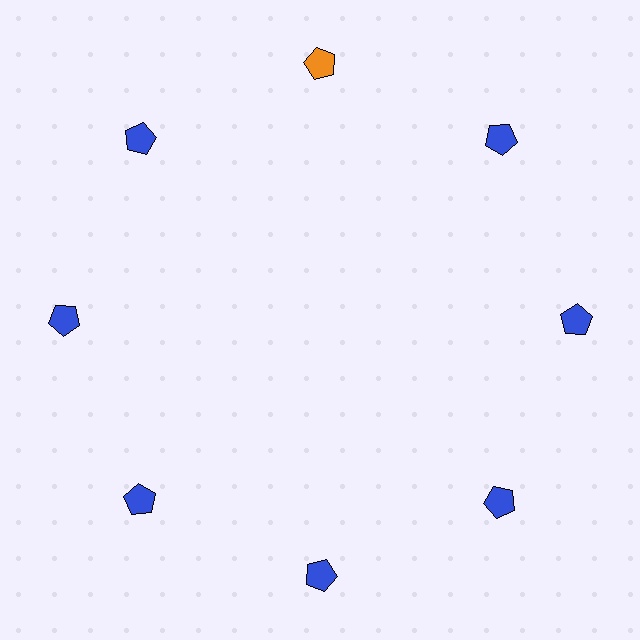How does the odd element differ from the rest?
It has a different color: orange instead of blue.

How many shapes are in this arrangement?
There are 8 shapes arranged in a ring pattern.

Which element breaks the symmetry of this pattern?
The orange pentagon at roughly the 12 o'clock position breaks the symmetry. All other shapes are blue pentagons.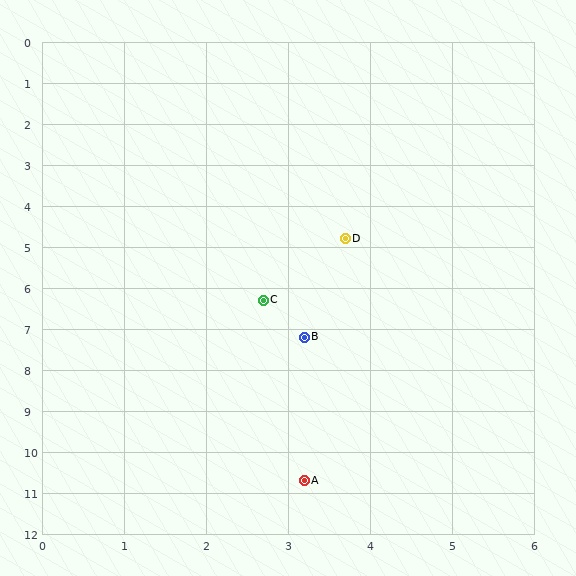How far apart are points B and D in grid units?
Points B and D are about 2.5 grid units apart.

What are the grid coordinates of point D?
Point D is at approximately (3.7, 4.8).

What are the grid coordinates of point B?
Point B is at approximately (3.2, 7.2).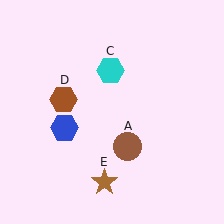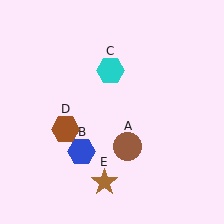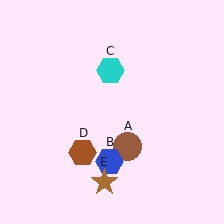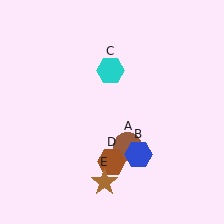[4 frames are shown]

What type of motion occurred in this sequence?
The blue hexagon (object B), brown hexagon (object D) rotated counterclockwise around the center of the scene.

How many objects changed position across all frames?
2 objects changed position: blue hexagon (object B), brown hexagon (object D).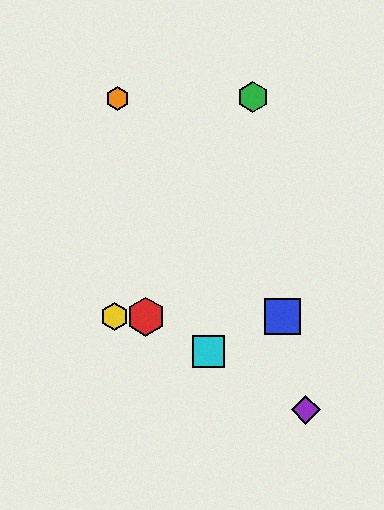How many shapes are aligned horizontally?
3 shapes (the red hexagon, the blue square, the yellow hexagon) are aligned horizontally.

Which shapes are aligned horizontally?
The red hexagon, the blue square, the yellow hexagon are aligned horizontally.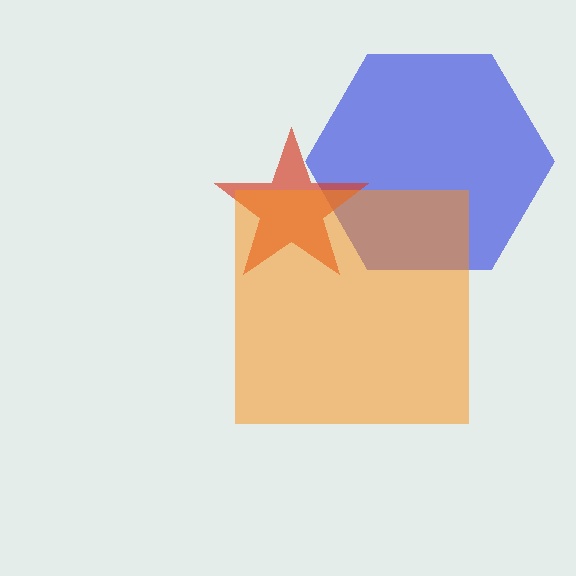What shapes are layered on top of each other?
The layered shapes are: a blue hexagon, a red star, an orange square.